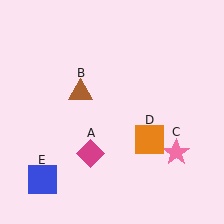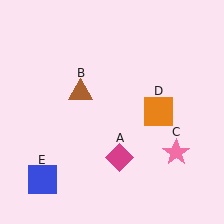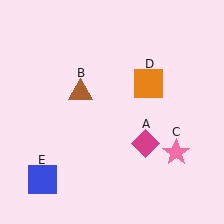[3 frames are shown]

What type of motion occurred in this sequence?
The magenta diamond (object A), orange square (object D) rotated counterclockwise around the center of the scene.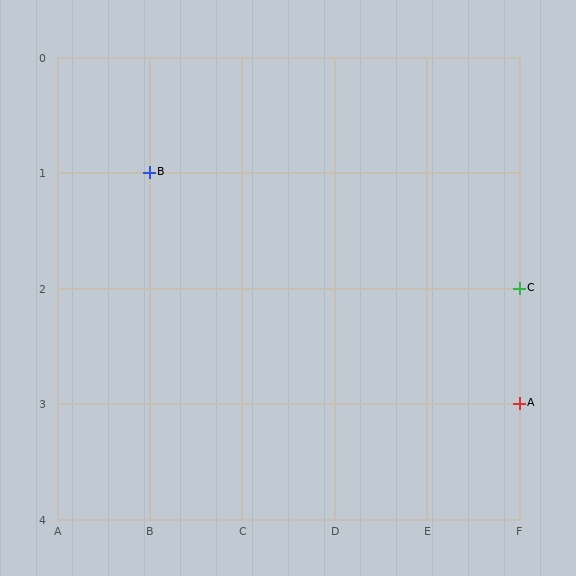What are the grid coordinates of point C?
Point C is at grid coordinates (F, 2).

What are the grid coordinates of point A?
Point A is at grid coordinates (F, 3).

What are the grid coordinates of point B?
Point B is at grid coordinates (B, 1).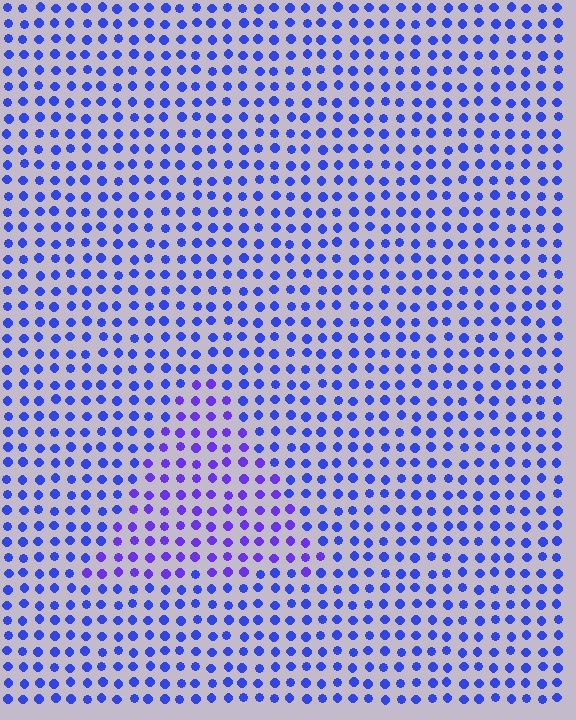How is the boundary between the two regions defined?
The boundary is defined purely by a slight shift in hue (about 26 degrees). Spacing, size, and orientation are identical on both sides.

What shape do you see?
I see a triangle.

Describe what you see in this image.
The image is filled with small blue elements in a uniform arrangement. A triangle-shaped region is visible where the elements are tinted to a slightly different hue, forming a subtle color boundary.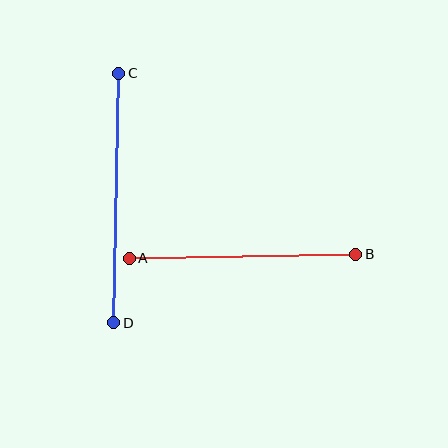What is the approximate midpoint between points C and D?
The midpoint is at approximately (116, 198) pixels.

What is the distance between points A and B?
The distance is approximately 227 pixels.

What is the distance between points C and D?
The distance is approximately 250 pixels.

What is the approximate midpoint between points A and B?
The midpoint is at approximately (243, 256) pixels.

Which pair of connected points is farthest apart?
Points C and D are farthest apart.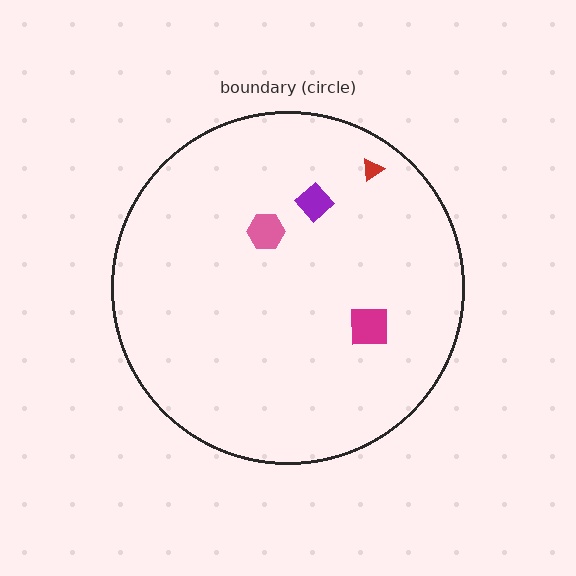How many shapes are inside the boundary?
4 inside, 0 outside.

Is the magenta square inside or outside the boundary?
Inside.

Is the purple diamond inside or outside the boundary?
Inside.